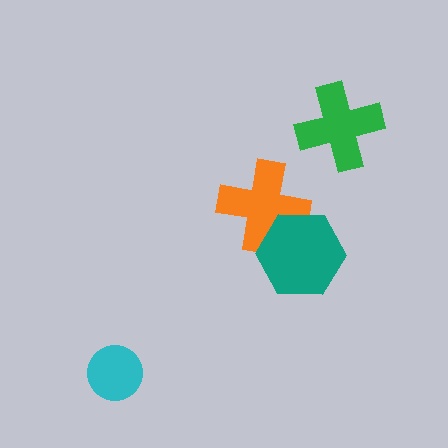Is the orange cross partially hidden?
Yes, it is partially covered by another shape.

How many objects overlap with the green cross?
0 objects overlap with the green cross.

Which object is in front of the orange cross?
The teal hexagon is in front of the orange cross.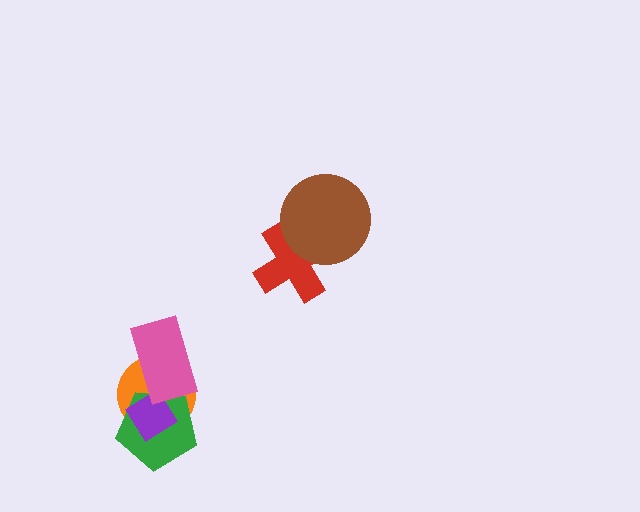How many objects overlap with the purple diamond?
3 objects overlap with the purple diamond.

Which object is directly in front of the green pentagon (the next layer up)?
The purple diamond is directly in front of the green pentagon.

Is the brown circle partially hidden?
No, no other shape covers it.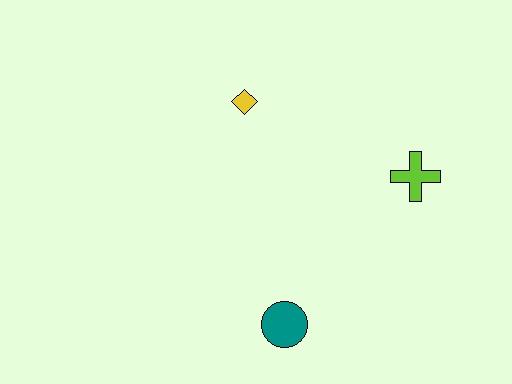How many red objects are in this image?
There are no red objects.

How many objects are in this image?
There are 3 objects.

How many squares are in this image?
There are no squares.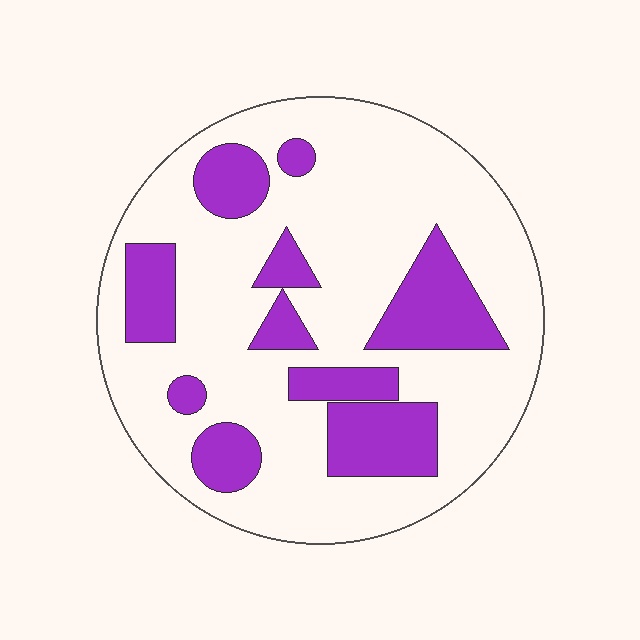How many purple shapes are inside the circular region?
10.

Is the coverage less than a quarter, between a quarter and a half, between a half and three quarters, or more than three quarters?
Between a quarter and a half.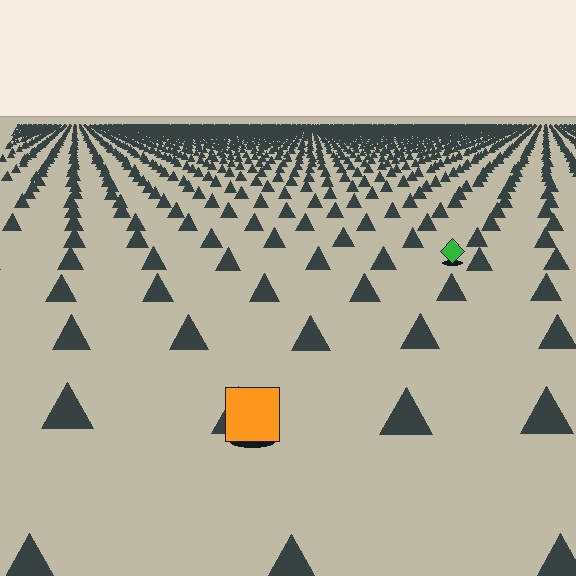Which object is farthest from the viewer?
The green diamond is farthest from the viewer. It appears smaller and the ground texture around it is denser.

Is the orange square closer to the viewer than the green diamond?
Yes. The orange square is closer — you can tell from the texture gradient: the ground texture is coarser near it.